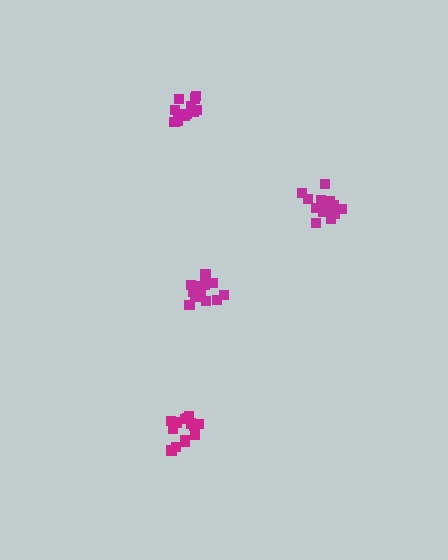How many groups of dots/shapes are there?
There are 4 groups.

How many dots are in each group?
Group 1: 13 dots, Group 2: 13 dots, Group 3: 18 dots, Group 4: 14 dots (58 total).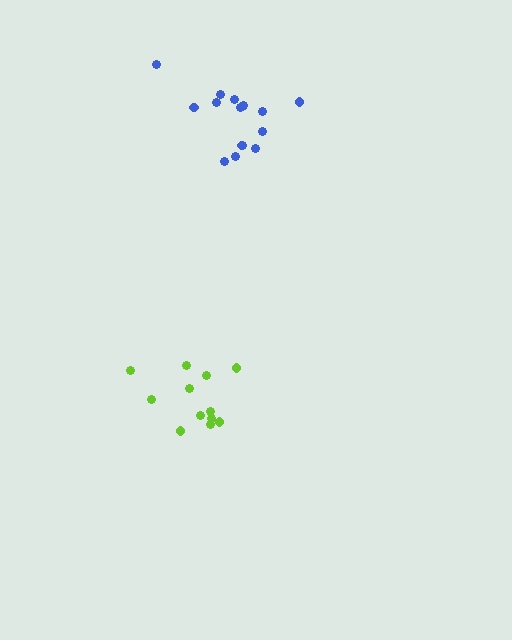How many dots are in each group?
Group 1: 12 dots, Group 2: 16 dots (28 total).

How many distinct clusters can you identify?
There are 2 distinct clusters.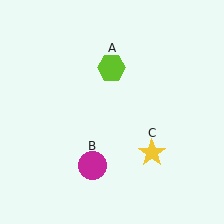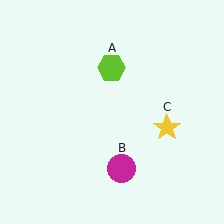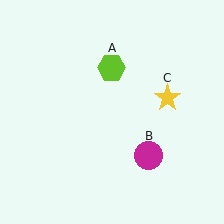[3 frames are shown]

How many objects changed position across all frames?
2 objects changed position: magenta circle (object B), yellow star (object C).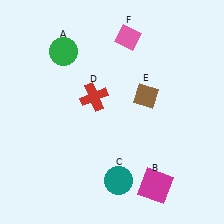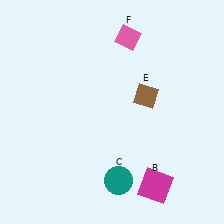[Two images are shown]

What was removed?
The red cross (D), the green circle (A) were removed in Image 2.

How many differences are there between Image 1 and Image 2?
There are 2 differences between the two images.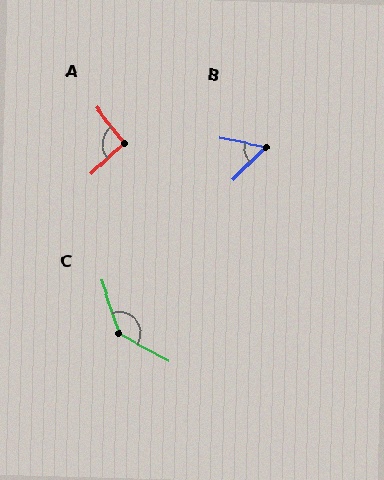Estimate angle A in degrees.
Approximately 95 degrees.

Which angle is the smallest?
B, at approximately 55 degrees.